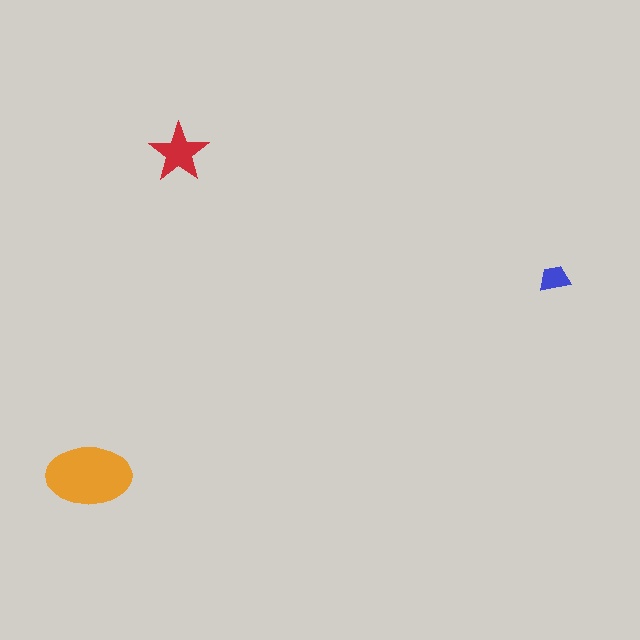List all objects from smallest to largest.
The blue trapezoid, the red star, the orange ellipse.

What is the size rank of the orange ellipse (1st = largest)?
1st.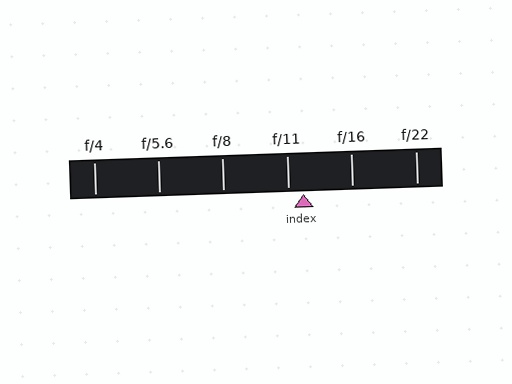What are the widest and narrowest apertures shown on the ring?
The widest aperture shown is f/4 and the narrowest is f/22.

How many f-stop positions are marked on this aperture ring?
There are 6 f-stop positions marked.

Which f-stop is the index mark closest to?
The index mark is closest to f/11.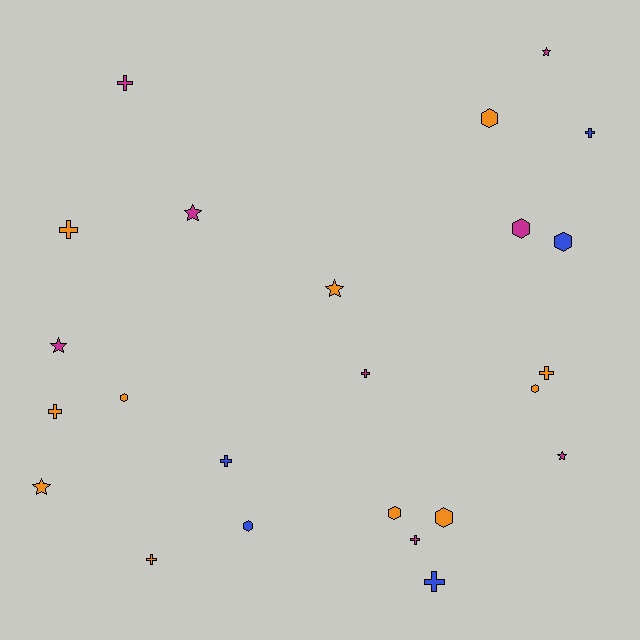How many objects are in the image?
There are 24 objects.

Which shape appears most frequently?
Cross, with 10 objects.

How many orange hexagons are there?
There are 5 orange hexagons.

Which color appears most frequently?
Orange, with 11 objects.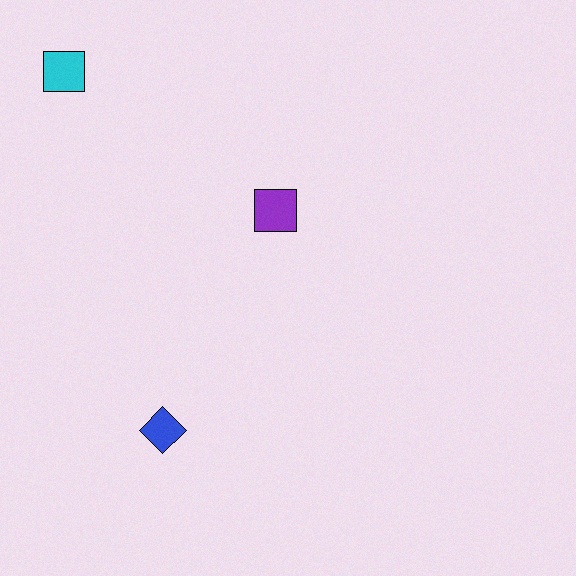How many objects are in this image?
There are 3 objects.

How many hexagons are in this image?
There are no hexagons.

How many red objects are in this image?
There are no red objects.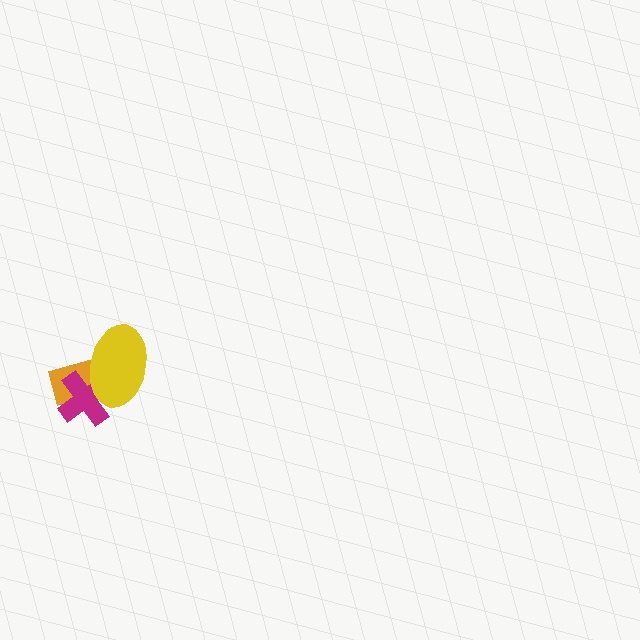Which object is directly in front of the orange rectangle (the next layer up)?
The magenta cross is directly in front of the orange rectangle.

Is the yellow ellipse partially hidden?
No, no other shape covers it.